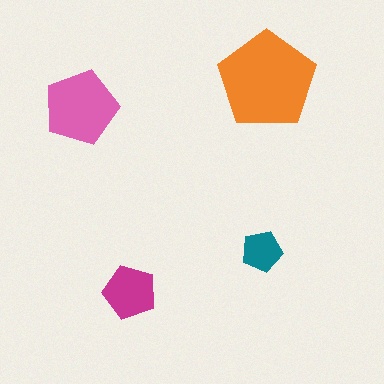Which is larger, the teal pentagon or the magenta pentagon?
The magenta one.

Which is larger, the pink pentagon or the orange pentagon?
The orange one.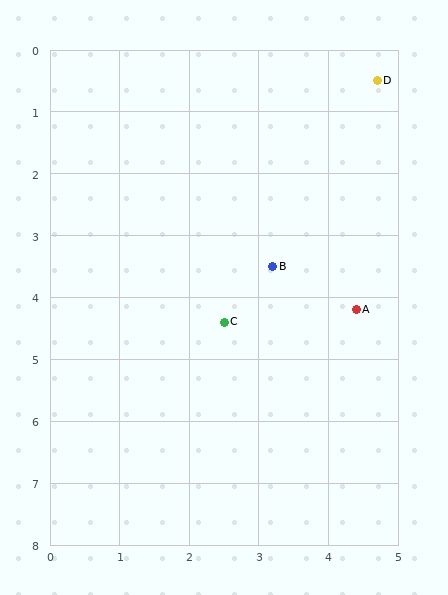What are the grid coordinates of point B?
Point B is at approximately (3.2, 3.5).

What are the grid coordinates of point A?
Point A is at approximately (4.4, 4.2).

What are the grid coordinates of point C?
Point C is at approximately (2.5, 4.4).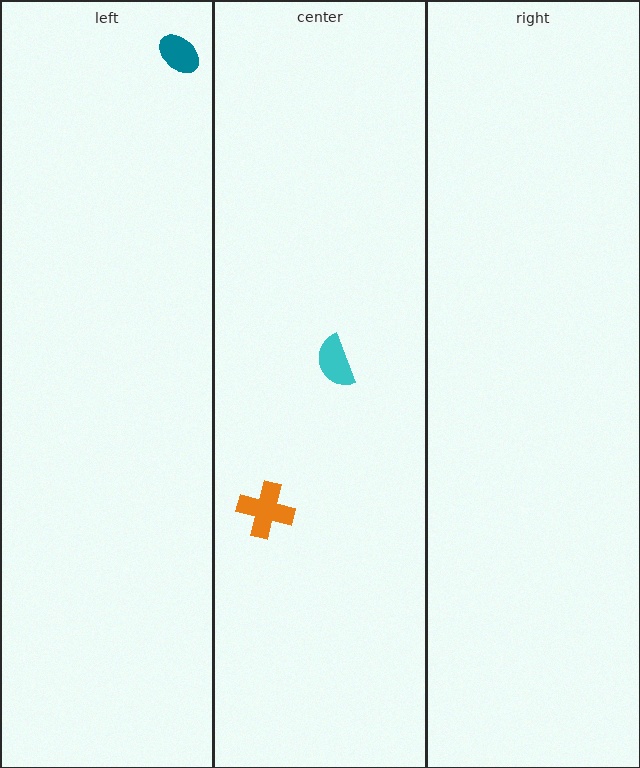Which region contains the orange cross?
The center region.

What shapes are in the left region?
The teal ellipse.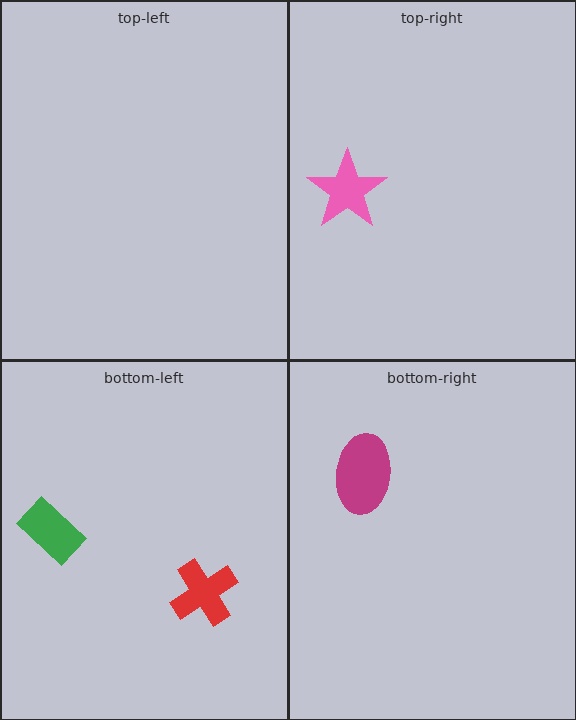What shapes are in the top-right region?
The pink star.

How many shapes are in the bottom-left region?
2.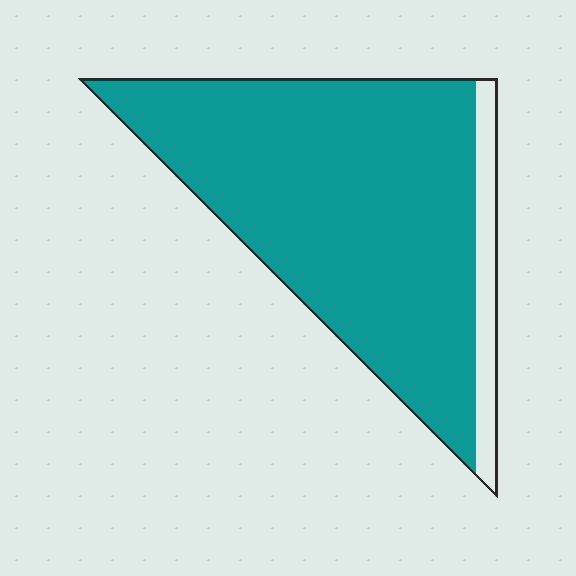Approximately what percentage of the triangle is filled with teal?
Approximately 90%.